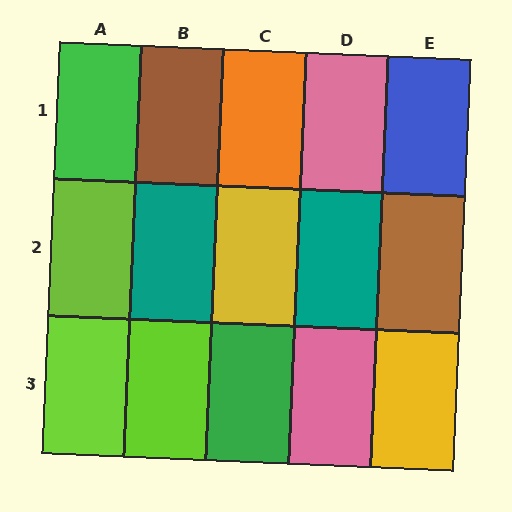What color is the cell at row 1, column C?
Orange.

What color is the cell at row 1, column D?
Pink.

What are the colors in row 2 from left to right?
Lime, teal, yellow, teal, brown.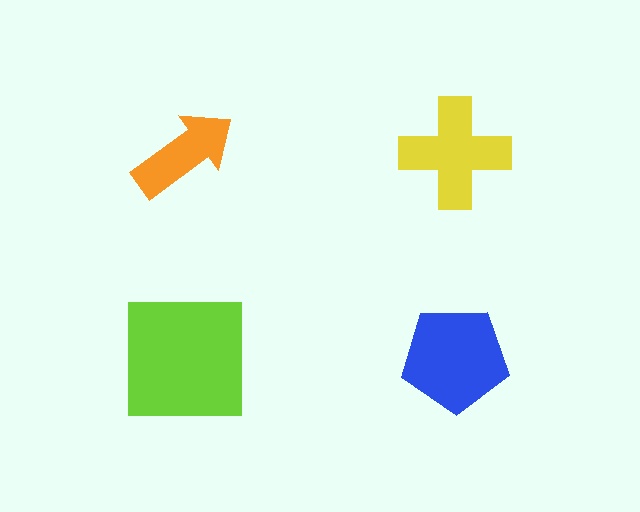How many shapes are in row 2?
2 shapes.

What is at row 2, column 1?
A lime square.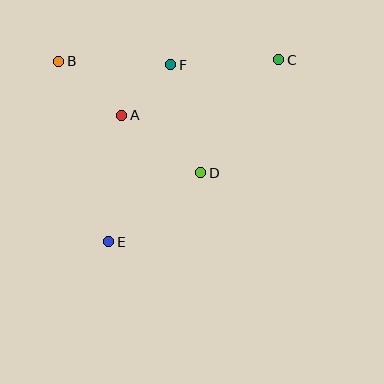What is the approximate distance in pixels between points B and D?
The distance between B and D is approximately 181 pixels.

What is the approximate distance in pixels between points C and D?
The distance between C and D is approximately 137 pixels.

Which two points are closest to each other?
Points A and F are closest to each other.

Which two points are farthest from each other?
Points C and E are farthest from each other.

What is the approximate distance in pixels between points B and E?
The distance between B and E is approximately 188 pixels.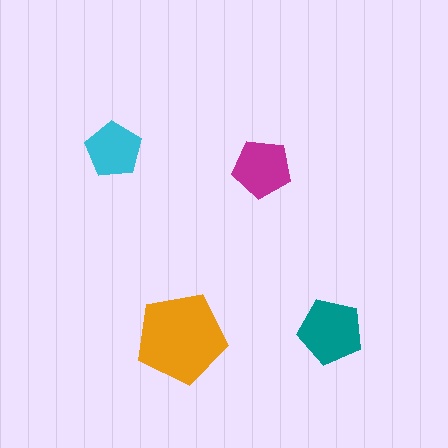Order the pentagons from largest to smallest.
the orange one, the teal one, the magenta one, the cyan one.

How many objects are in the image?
There are 4 objects in the image.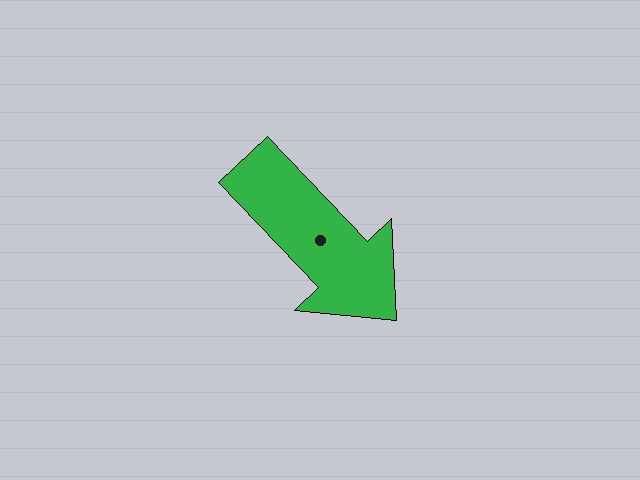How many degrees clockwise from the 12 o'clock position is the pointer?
Approximately 136 degrees.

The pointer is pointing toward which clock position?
Roughly 5 o'clock.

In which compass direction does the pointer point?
Southeast.